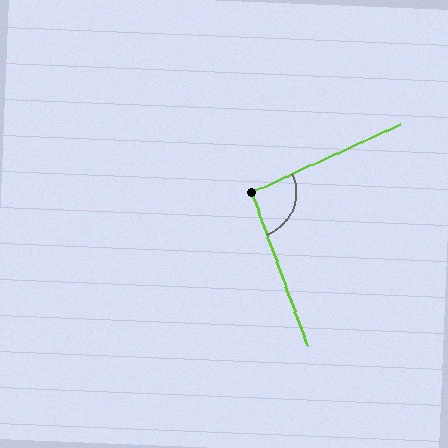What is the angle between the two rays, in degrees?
Approximately 95 degrees.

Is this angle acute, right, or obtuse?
It is approximately a right angle.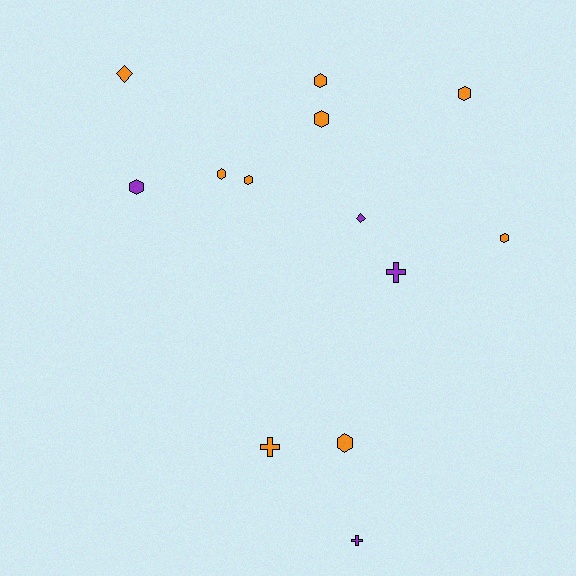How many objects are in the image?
There are 13 objects.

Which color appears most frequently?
Orange, with 9 objects.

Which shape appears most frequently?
Hexagon, with 8 objects.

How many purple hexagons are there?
There is 1 purple hexagon.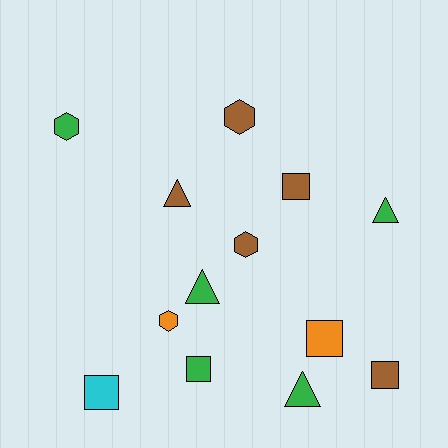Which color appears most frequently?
Green, with 5 objects.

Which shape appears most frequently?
Square, with 5 objects.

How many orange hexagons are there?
There is 1 orange hexagon.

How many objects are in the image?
There are 13 objects.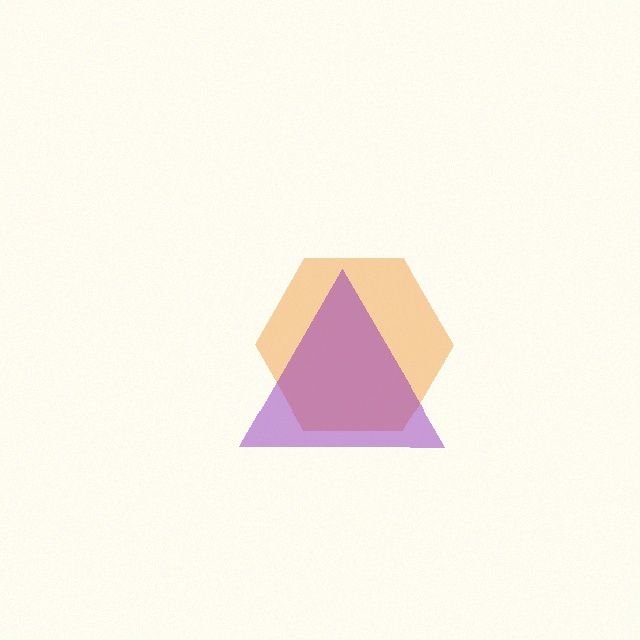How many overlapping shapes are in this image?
There are 2 overlapping shapes in the image.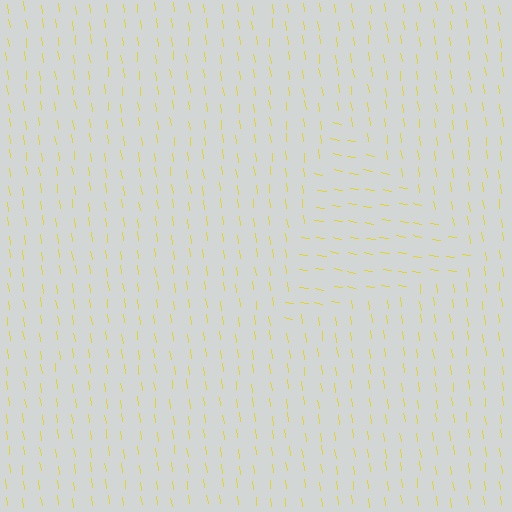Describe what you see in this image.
The image is filled with small yellow line segments. A triangle region in the image has lines oriented differently from the surrounding lines, creating a visible texture boundary.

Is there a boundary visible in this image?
Yes, there is a texture boundary formed by a change in line orientation.